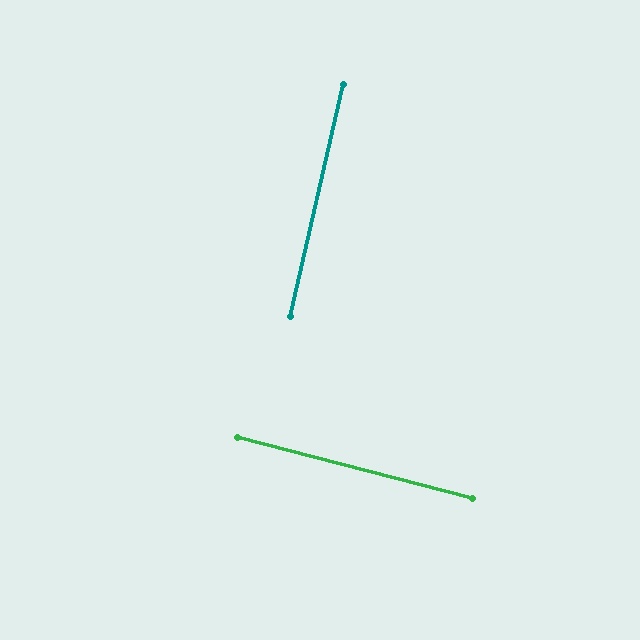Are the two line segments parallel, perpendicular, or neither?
Perpendicular — they meet at approximately 88°.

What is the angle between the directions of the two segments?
Approximately 88 degrees.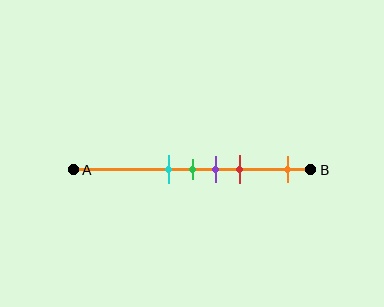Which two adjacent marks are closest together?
The cyan and green marks are the closest adjacent pair.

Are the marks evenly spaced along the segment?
No, the marks are not evenly spaced.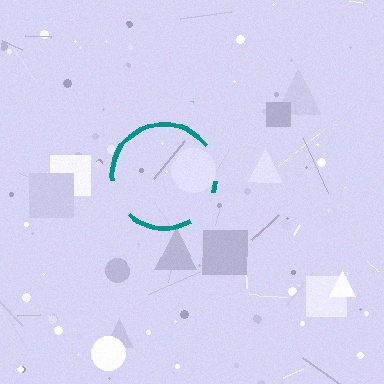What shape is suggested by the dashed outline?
The dashed outline suggests a circle.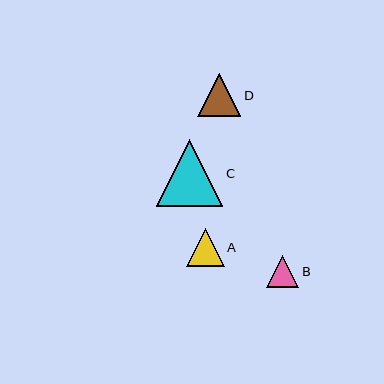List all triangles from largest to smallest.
From largest to smallest: C, D, A, B.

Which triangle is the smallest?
Triangle B is the smallest with a size of approximately 32 pixels.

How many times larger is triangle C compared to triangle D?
Triangle C is approximately 1.5 times the size of triangle D.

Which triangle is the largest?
Triangle C is the largest with a size of approximately 67 pixels.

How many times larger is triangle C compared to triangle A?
Triangle C is approximately 1.8 times the size of triangle A.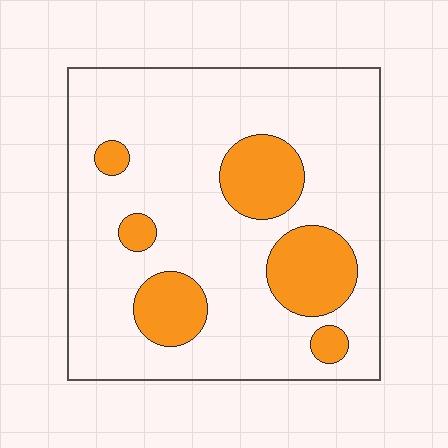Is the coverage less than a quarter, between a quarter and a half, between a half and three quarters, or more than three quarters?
Less than a quarter.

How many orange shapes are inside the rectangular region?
6.